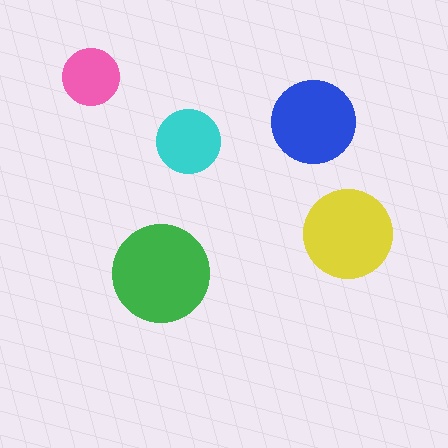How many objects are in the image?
There are 5 objects in the image.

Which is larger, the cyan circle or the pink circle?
The cyan one.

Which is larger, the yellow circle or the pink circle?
The yellow one.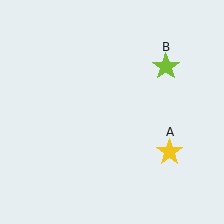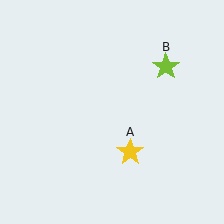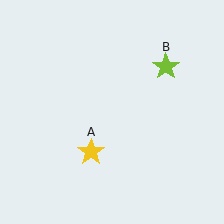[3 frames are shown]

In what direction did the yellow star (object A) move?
The yellow star (object A) moved left.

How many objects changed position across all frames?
1 object changed position: yellow star (object A).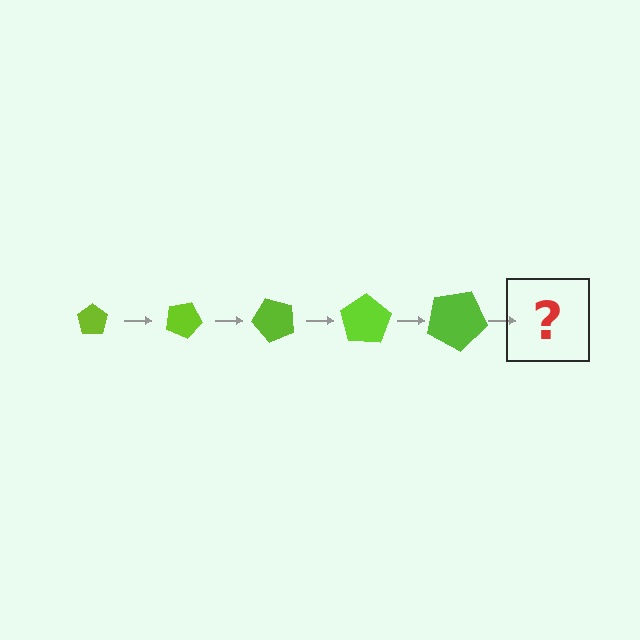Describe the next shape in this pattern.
It should be a pentagon, larger than the previous one and rotated 125 degrees from the start.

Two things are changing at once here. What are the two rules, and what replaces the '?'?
The two rules are that the pentagon grows larger each step and it rotates 25 degrees each step. The '?' should be a pentagon, larger than the previous one and rotated 125 degrees from the start.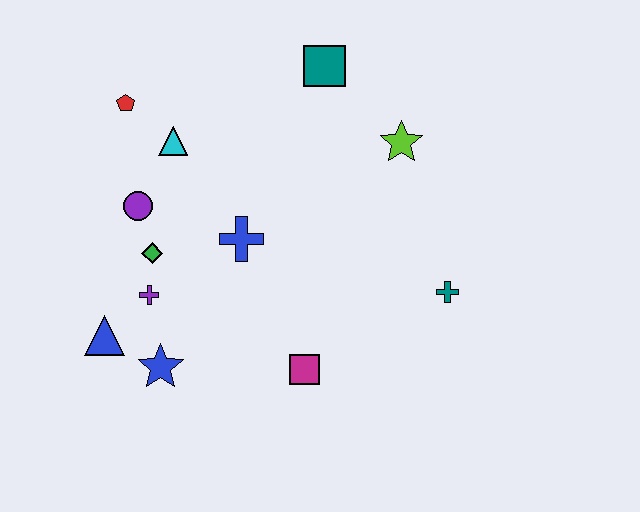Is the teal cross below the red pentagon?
Yes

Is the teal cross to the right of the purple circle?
Yes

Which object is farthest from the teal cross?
The red pentagon is farthest from the teal cross.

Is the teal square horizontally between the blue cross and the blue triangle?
No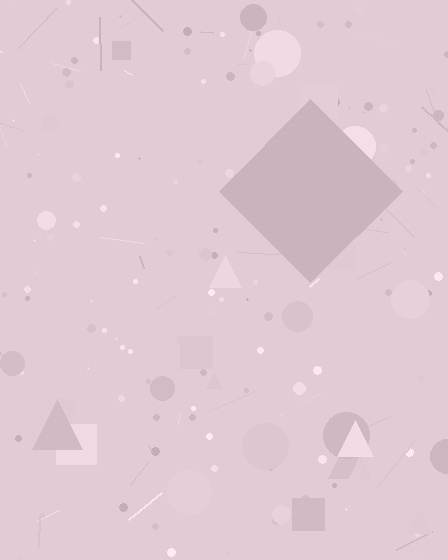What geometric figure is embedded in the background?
A diamond is embedded in the background.